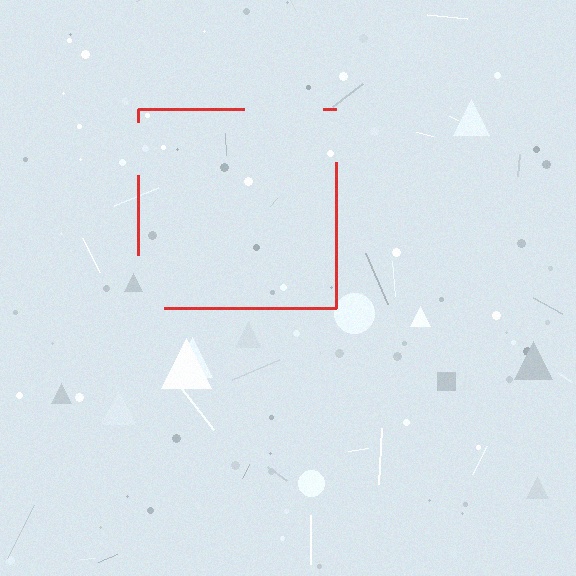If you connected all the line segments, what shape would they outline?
They would outline a square.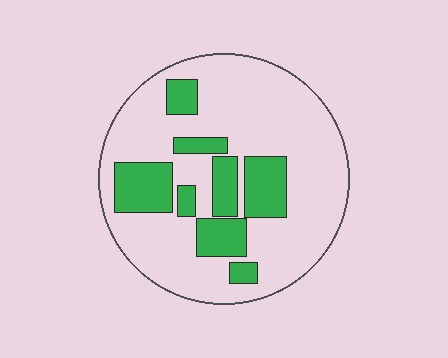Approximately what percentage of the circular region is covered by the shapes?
Approximately 25%.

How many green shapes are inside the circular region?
8.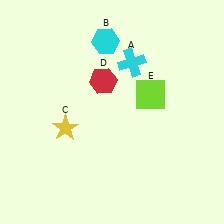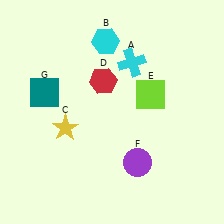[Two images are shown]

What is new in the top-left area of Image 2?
A teal square (G) was added in the top-left area of Image 2.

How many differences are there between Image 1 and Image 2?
There are 2 differences between the two images.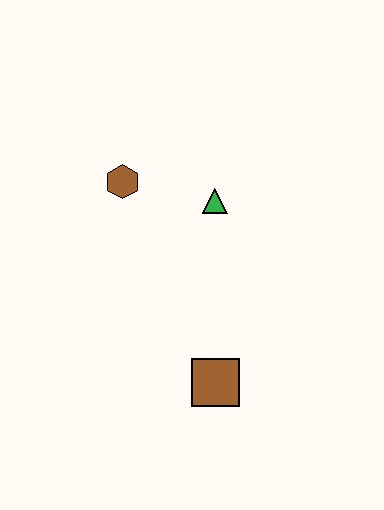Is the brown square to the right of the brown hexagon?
Yes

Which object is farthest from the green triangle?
The brown square is farthest from the green triangle.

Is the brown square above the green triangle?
No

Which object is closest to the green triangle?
The brown hexagon is closest to the green triangle.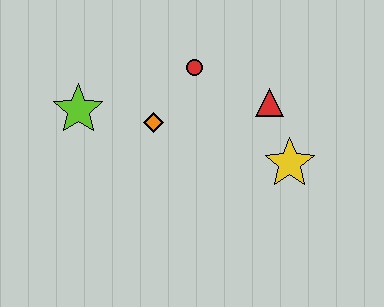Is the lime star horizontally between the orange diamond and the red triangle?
No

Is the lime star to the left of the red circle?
Yes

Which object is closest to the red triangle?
The yellow star is closest to the red triangle.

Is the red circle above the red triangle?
Yes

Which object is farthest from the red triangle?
The lime star is farthest from the red triangle.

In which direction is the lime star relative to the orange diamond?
The lime star is to the left of the orange diamond.